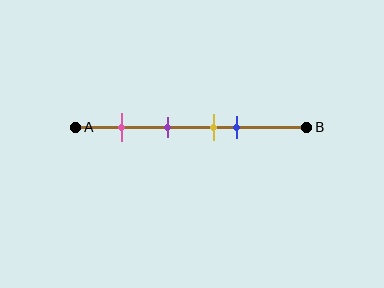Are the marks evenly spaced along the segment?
No, the marks are not evenly spaced.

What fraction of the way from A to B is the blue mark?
The blue mark is approximately 70% (0.7) of the way from A to B.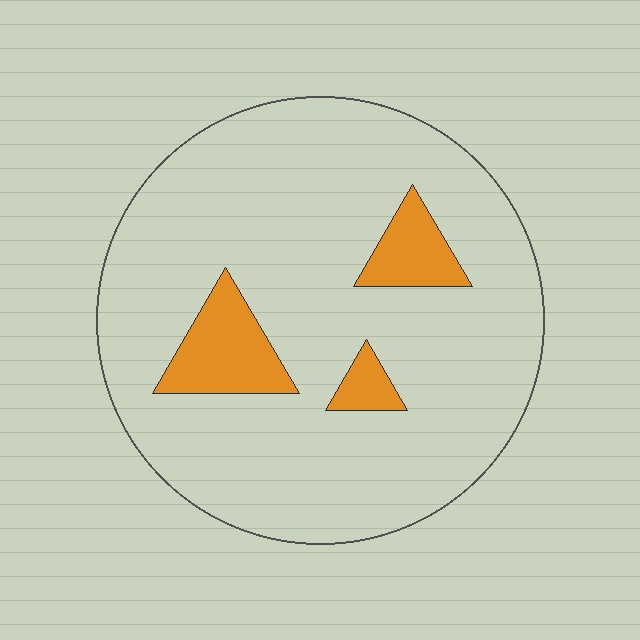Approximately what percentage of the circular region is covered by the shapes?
Approximately 10%.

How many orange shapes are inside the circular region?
3.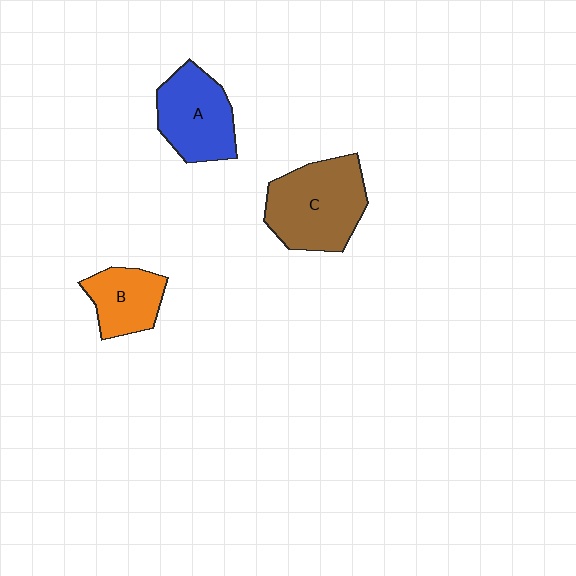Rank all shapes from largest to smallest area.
From largest to smallest: C (brown), A (blue), B (orange).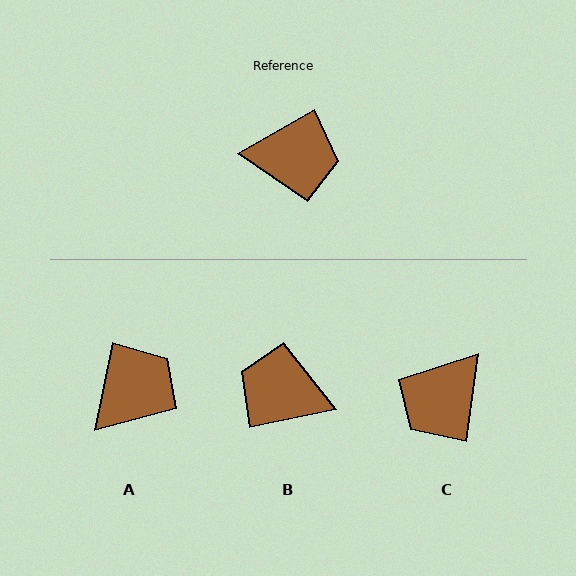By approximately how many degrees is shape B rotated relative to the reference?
Approximately 163 degrees counter-clockwise.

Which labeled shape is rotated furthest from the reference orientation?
B, about 163 degrees away.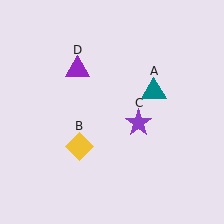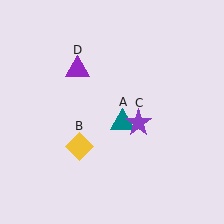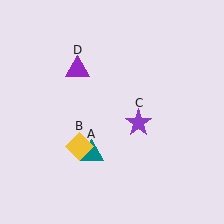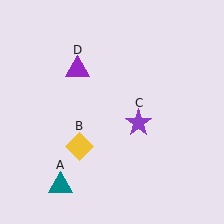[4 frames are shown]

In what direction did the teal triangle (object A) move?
The teal triangle (object A) moved down and to the left.